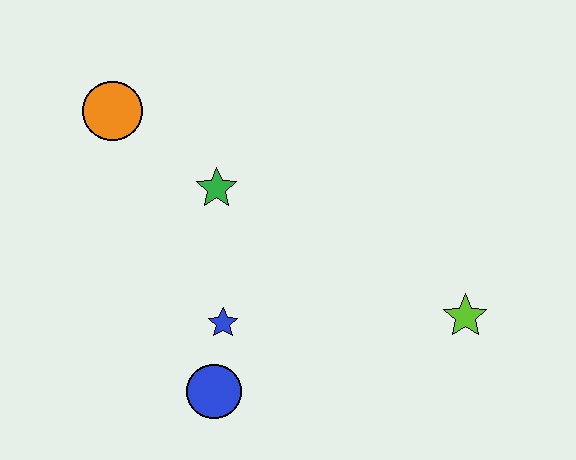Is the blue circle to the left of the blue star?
Yes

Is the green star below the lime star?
No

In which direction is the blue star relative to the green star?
The blue star is below the green star.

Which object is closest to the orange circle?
The green star is closest to the orange circle.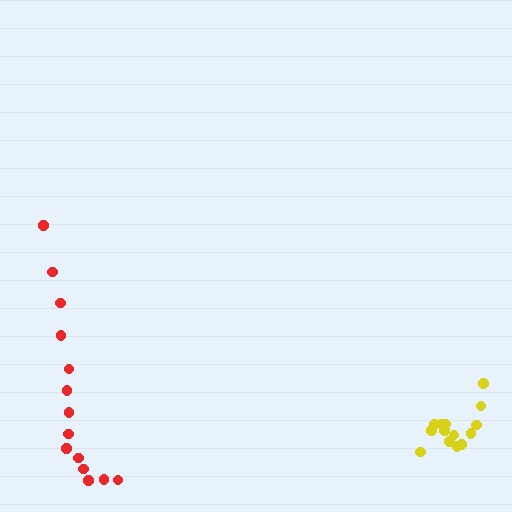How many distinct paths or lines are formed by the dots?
There are 2 distinct paths.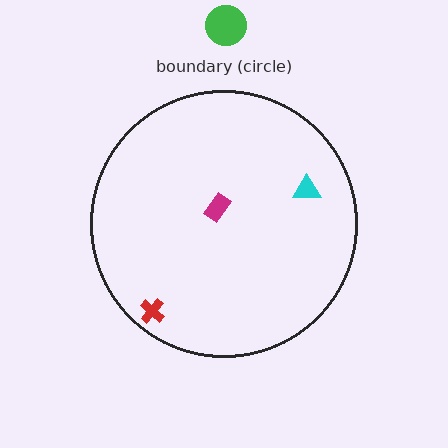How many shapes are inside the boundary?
3 inside, 1 outside.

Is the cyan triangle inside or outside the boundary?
Inside.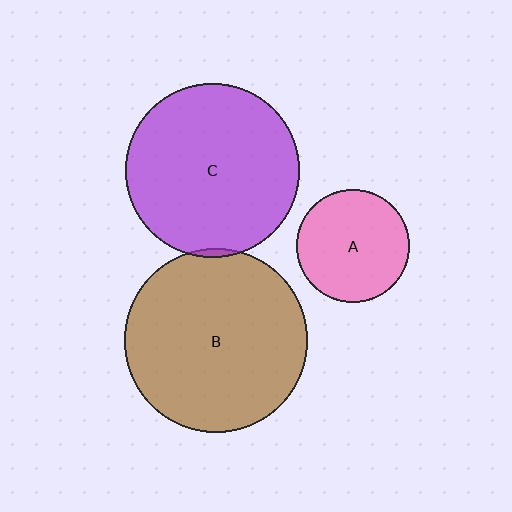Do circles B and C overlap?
Yes.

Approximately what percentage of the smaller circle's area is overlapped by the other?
Approximately 5%.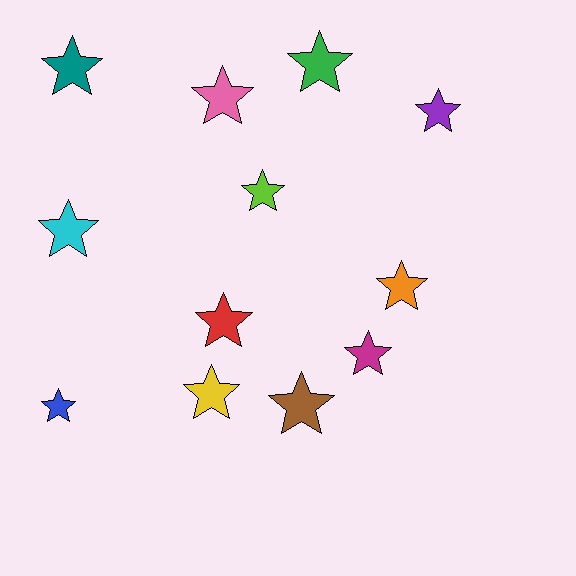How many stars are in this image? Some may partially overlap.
There are 12 stars.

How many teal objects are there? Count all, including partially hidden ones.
There is 1 teal object.